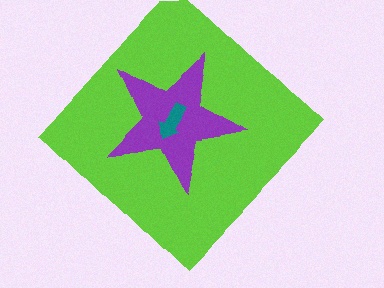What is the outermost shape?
The lime diamond.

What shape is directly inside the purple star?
The teal arrow.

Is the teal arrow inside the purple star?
Yes.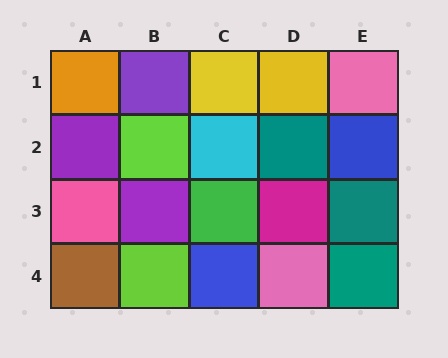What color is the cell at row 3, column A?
Pink.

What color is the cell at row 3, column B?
Purple.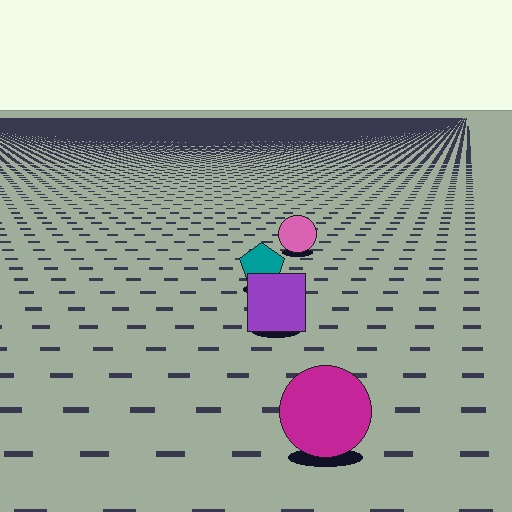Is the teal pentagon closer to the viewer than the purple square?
No. The purple square is closer — you can tell from the texture gradient: the ground texture is coarser near it.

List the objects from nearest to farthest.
From nearest to farthest: the magenta circle, the purple square, the teal pentagon, the pink circle.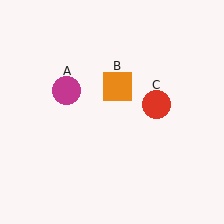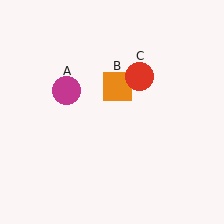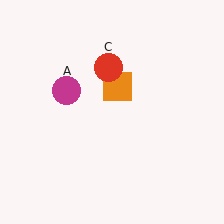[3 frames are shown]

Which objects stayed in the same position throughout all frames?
Magenta circle (object A) and orange square (object B) remained stationary.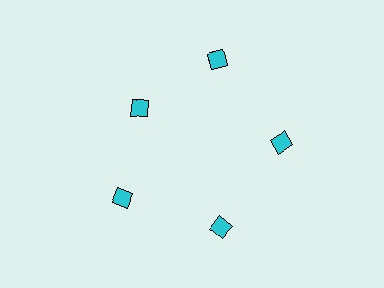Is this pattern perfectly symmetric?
No. The 5 cyan diamonds are arranged in a ring, but one element near the 10 o'clock position is pulled inward toward the center, breaking the 5-fold rotational symmetry.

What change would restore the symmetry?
The symmetry would be restored by moving it outward, back onto the ring so that all 5 diamonds sit at equal angles and equal distance from the center.